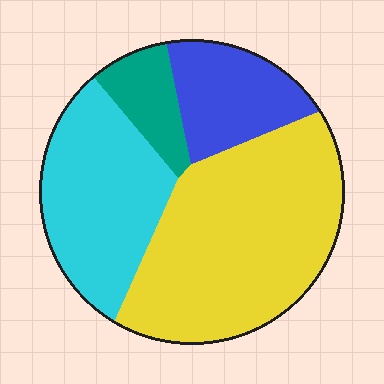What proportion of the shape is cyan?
Cyan takes up about one quarter (1/4) of the shape.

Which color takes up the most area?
Yellow, at roughly 45%.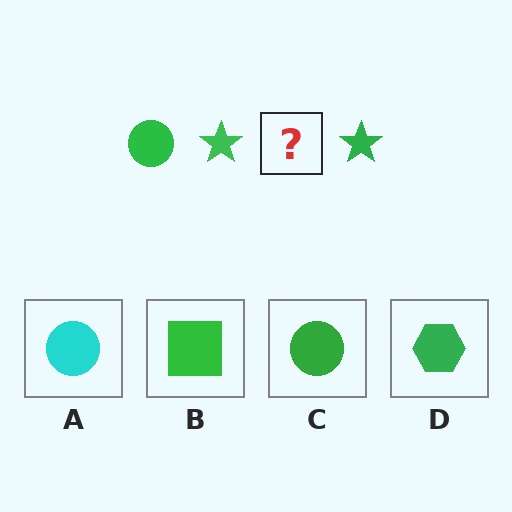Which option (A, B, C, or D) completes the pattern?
C.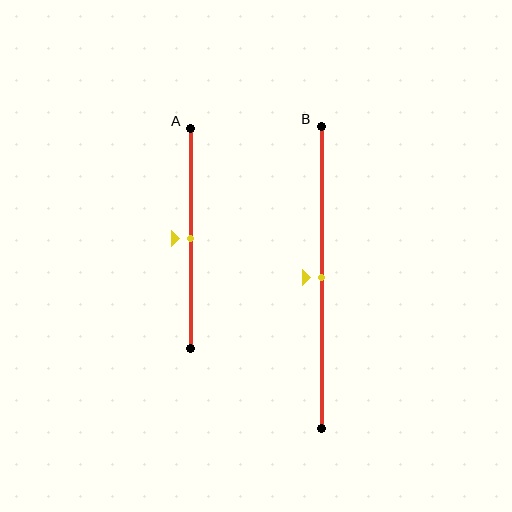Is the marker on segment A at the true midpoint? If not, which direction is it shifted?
Yes, the marker on segment A is at the true midpoint.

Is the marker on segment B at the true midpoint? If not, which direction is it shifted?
Yes, the marker on segment B is at the true midpoint.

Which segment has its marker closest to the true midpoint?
Segment A has its marker closest to the true midpoint.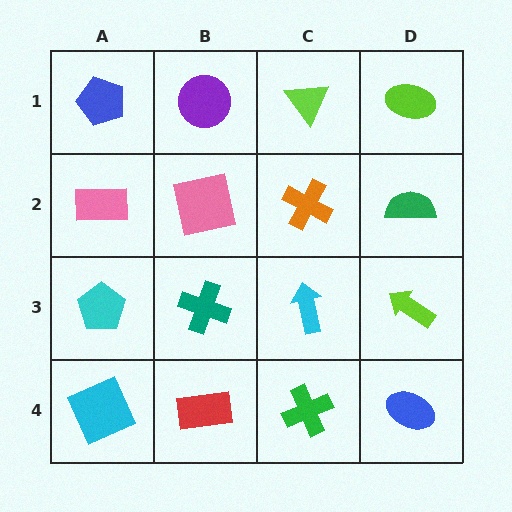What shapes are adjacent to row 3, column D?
A green semicircle (row 2, column D), a blue ellipse (row 4, column D), a cyan arrow (row 3, column C).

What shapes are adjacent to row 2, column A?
A blue pentagon (row 1, column A), a cyan pentagon (row 3, column A), a pink square (row 2, column B).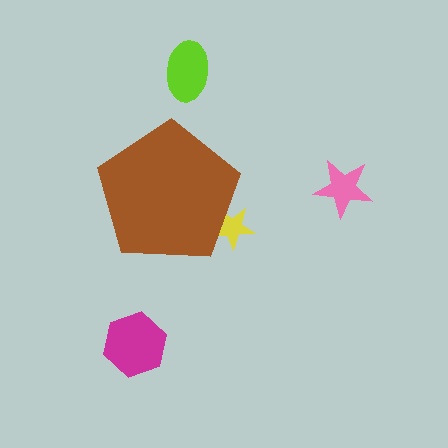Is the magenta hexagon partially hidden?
No, the magenta hexagon is fully visible.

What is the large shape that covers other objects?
A brown pentagon.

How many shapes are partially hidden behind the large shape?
1 shape is partially hidden.